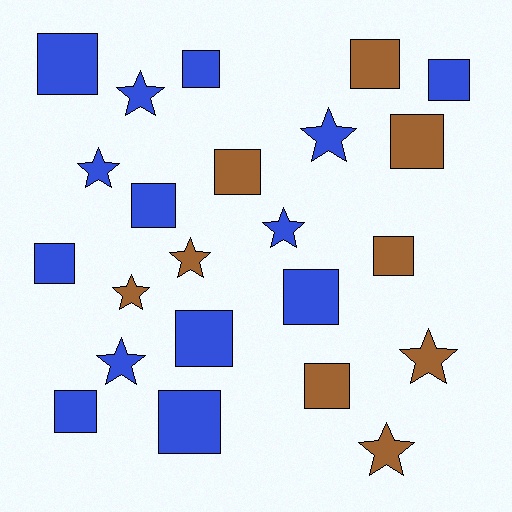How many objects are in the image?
There are 23 objects.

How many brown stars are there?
There are 4 brown stars.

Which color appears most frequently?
Blue, with 14 objects.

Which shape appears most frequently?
Square, with 14 objects.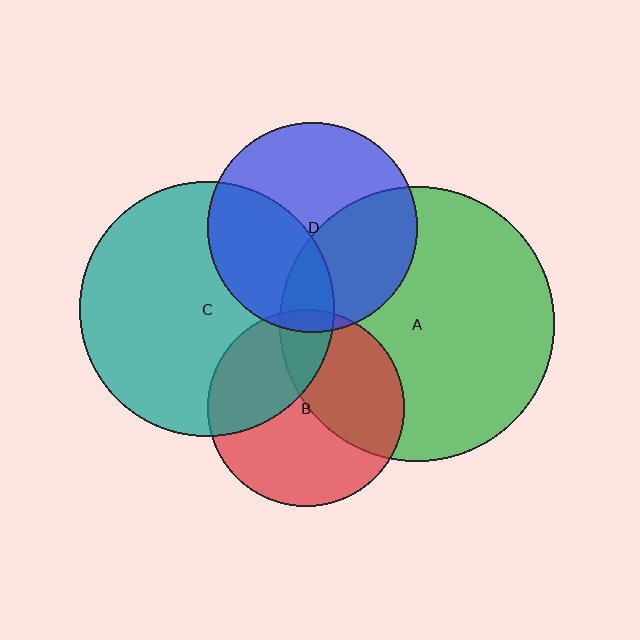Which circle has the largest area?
Circle A (green).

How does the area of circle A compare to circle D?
Approximately 1.7 times.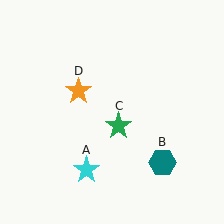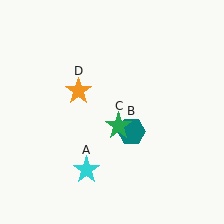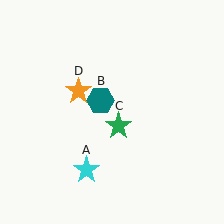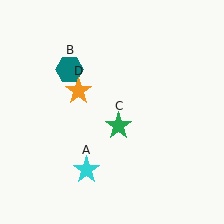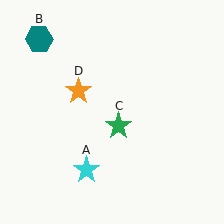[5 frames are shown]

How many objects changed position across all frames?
1 object changed position: teal hexagon (object B).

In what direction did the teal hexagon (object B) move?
The teal hexagon (object B) moved up and to the left.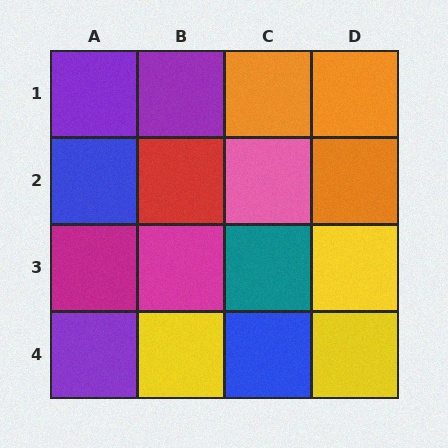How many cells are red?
1 cell is red.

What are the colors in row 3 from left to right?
Magenta, magenta, teal, yellow.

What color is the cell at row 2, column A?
Blue.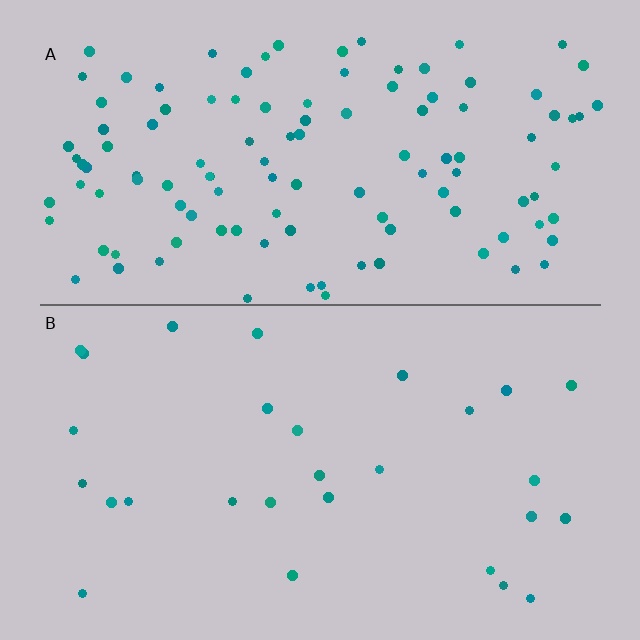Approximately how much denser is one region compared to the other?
Approximately 4.1× — region A over region B.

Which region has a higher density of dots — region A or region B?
A (the top).